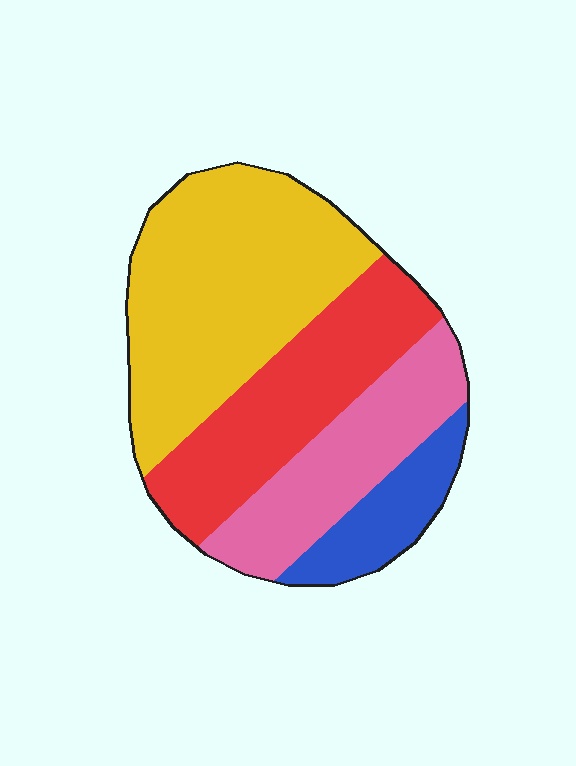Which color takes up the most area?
Yellow, at roughly 40%.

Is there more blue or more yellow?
Yellow.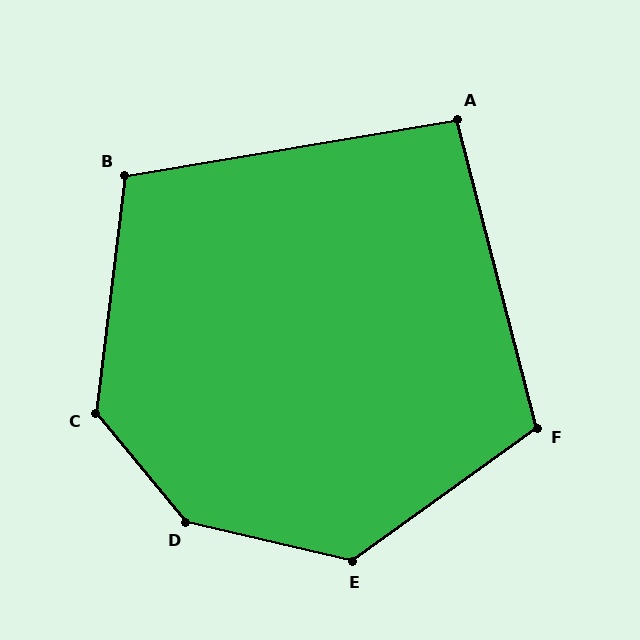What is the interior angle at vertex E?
Approximately 131 degrees (obtuse).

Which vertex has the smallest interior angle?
A, at approximately 95 degrees.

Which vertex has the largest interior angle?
D, at approximately 142 degrees.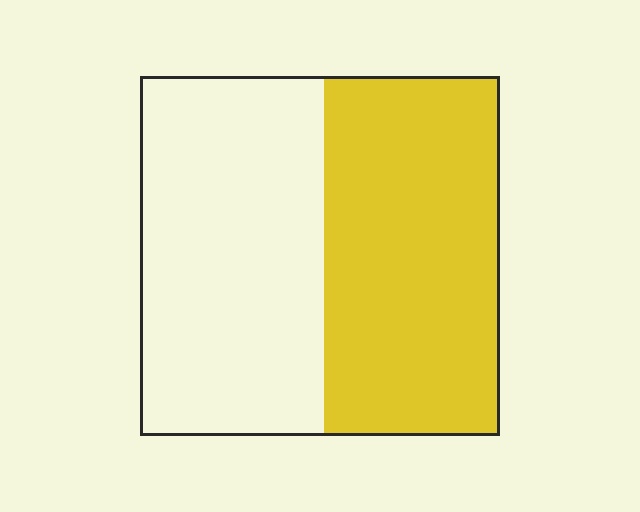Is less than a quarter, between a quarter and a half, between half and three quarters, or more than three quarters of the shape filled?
Between a quarter and a half.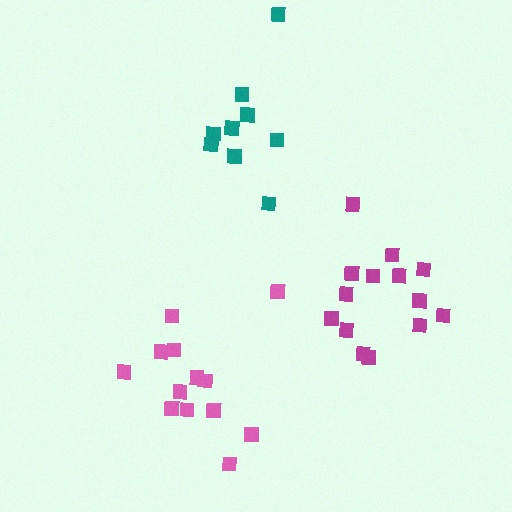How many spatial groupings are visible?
There are 3 spatial groupings.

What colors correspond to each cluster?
The clusters are colored: pink, magenta, teal.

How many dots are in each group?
Group 1: 13 dots, Group 2: 14 dots, Group 3: 9 dots (36 total).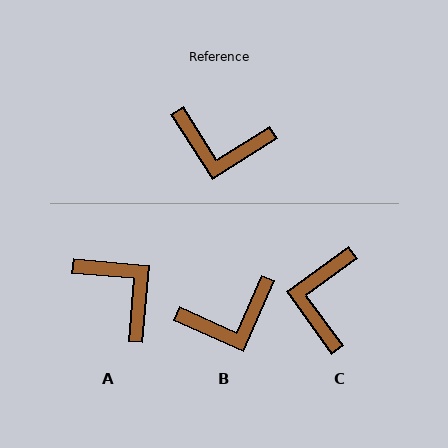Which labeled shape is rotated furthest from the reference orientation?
A, about 142 degrees away.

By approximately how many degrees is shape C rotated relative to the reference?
Approximately 87 degrees clockwise.